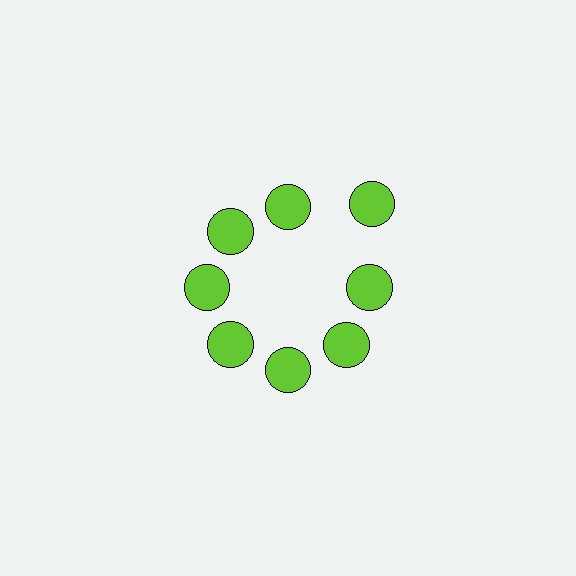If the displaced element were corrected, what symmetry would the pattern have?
It would have 8-fold rotational symmetry — the pattern would map onto itself every 45 degrees.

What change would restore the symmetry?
The symmetry would be restored by moving it inward, back onto the ring so that all 8 circles sit at equal angles and equal distance from the center.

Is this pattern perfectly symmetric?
No. The 8 lime circles are arranged in a ring, but one element near the 2 o'clock position is pushed outward from the center, breaking the 8-fold rotational symmetry.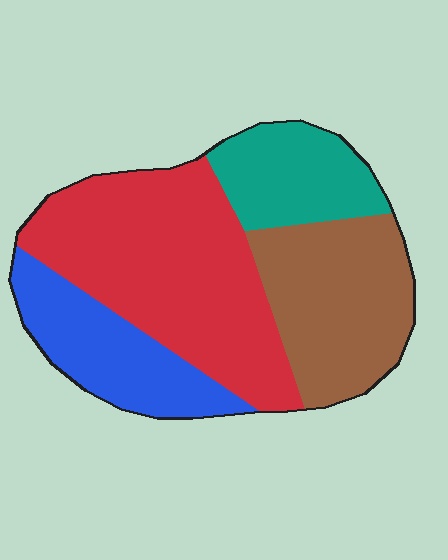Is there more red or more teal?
Red.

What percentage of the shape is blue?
Blue takes up between a sixth and a third of the shape.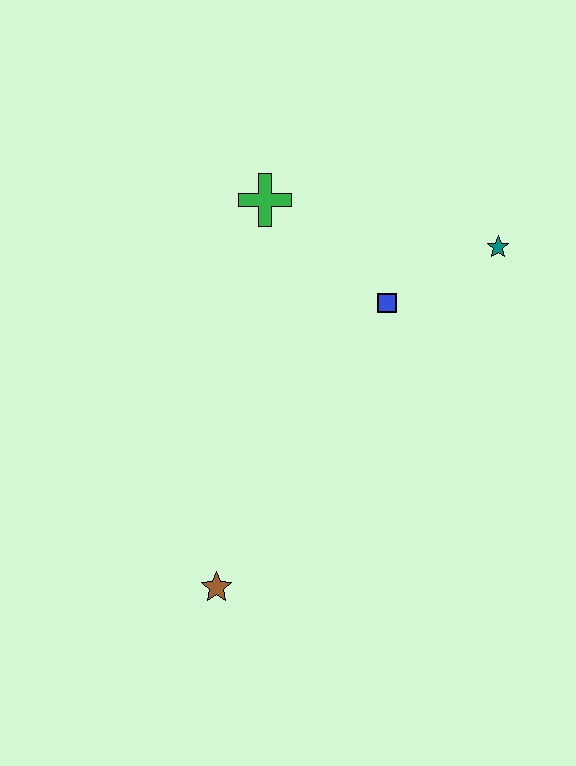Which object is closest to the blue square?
The teal star is closest to the blue square.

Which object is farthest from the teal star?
The brown star is farthest from the teal star.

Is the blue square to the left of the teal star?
Yes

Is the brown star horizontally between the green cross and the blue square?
No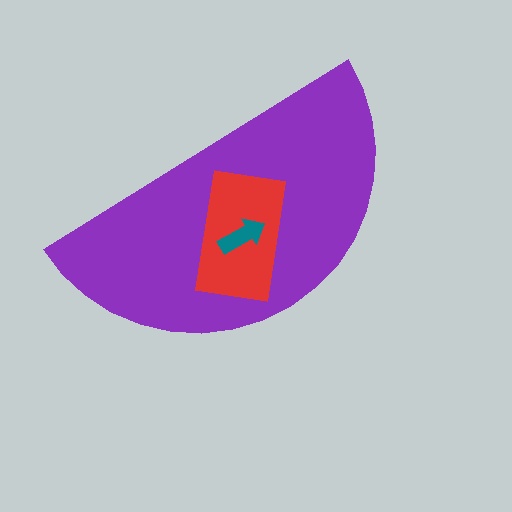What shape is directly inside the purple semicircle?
The red rectangle.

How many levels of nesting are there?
3.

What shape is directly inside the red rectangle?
The teal arrow.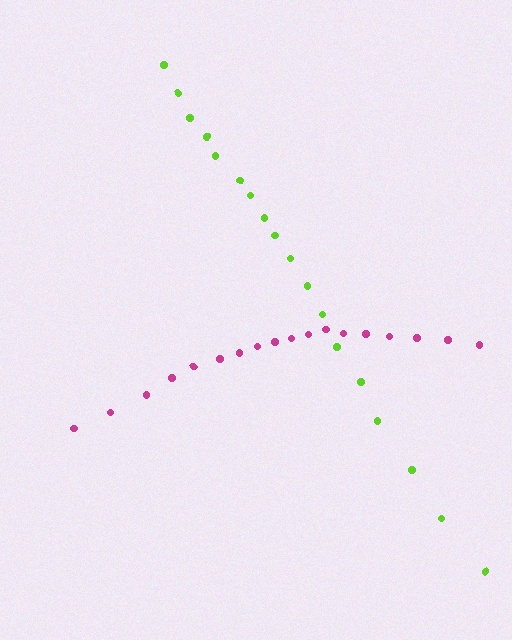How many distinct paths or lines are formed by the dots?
There are 2 distinct paths.